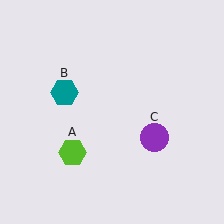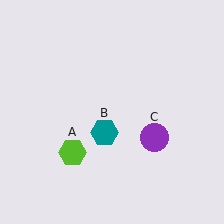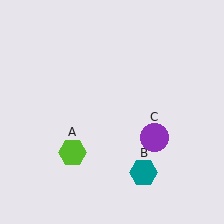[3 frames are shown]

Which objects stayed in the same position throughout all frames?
Lime hexagon (object A) and purple circle (object C) remained stationary.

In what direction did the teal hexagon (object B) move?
The teal hexagon (object B) moved down and to the right.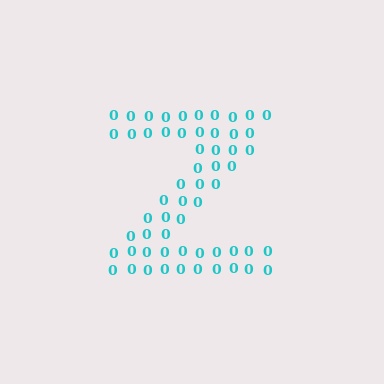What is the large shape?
The large shape is the letter Z.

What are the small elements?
The small elements are digit 0's.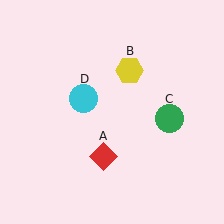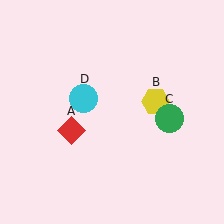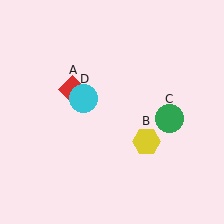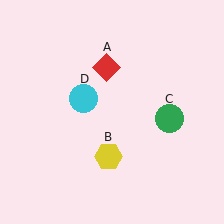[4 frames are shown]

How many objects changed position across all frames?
2 objects changed position: red diamond (object A), yellow hexagon (object B).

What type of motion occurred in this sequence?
The red diamond (object A), yellow hexagon (object B) rotated clockwise around the center of the scene.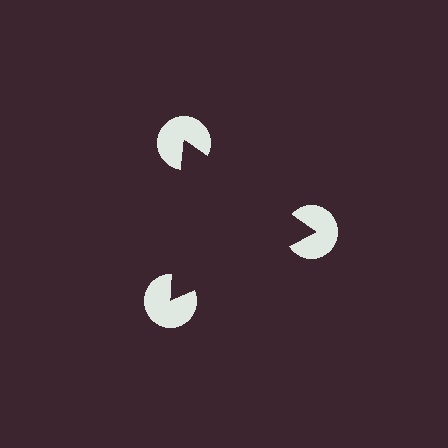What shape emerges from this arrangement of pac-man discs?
An illusory triangle — its edges are inferred from the aligned wedge cuts in the pac-man discs, not physically drawn.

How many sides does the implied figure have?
3 sides.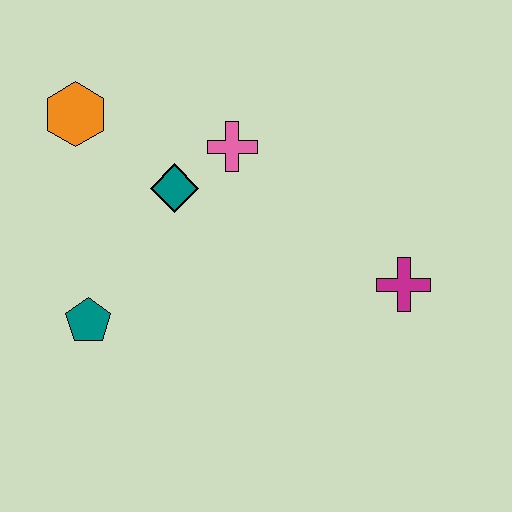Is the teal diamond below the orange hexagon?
Yes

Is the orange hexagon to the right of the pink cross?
No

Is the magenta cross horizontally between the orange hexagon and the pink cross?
No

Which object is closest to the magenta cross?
The pink cross is closest to the magenta cross.